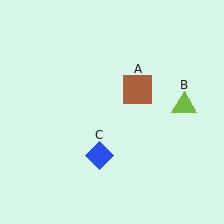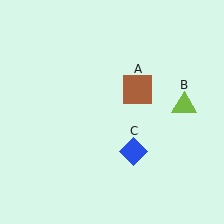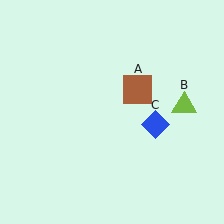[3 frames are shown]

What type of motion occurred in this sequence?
The blue diamond (object C) rotated counterclockwise around the center of the scene.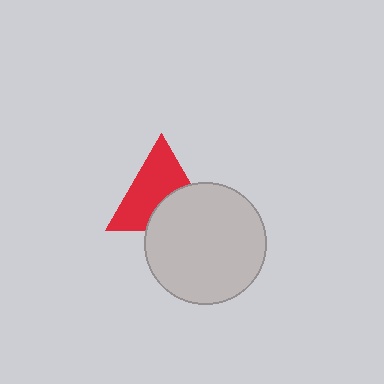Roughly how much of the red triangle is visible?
About half of it is visible (roughly 61%).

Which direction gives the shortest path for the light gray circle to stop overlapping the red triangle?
Moving down gives the shortest separation.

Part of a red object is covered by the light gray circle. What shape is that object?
It is a triangle.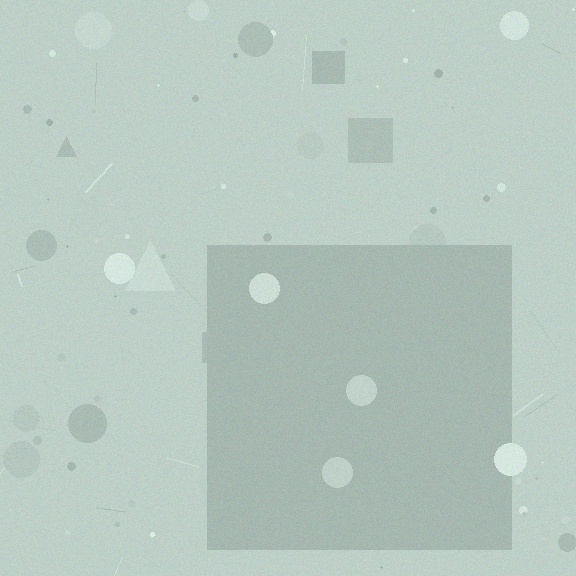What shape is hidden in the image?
A square is hidden in the image.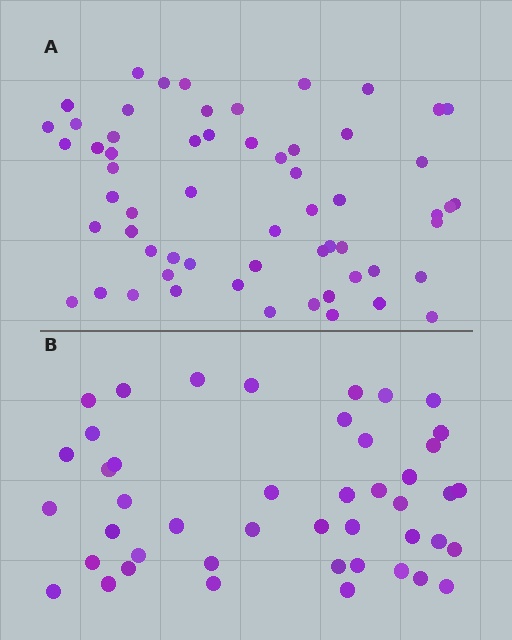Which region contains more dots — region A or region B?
Region A (the top region) has more dots.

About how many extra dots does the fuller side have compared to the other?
Region A has approximately 15 more dots than region B.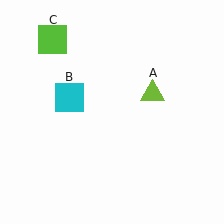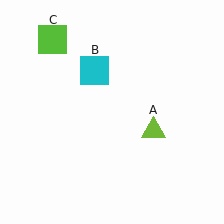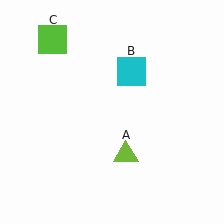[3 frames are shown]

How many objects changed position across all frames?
2 objects changed position: lime triangle (object A), cyan square (object B).